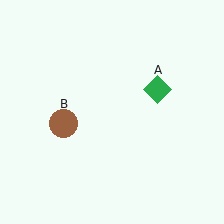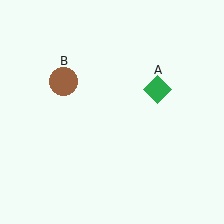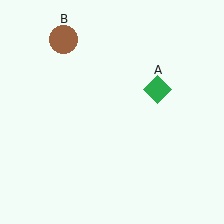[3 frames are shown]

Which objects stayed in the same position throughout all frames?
Green diamond (object A) remained stationary.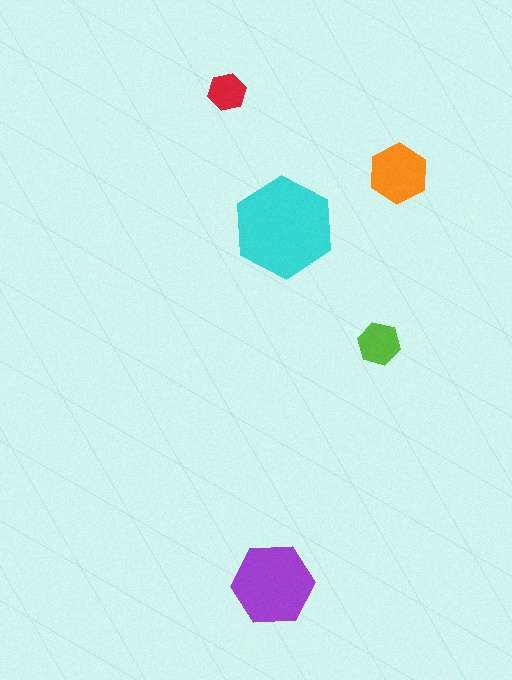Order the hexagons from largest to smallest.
the cyan one, the purple one, the orange one, the lime one, the red one.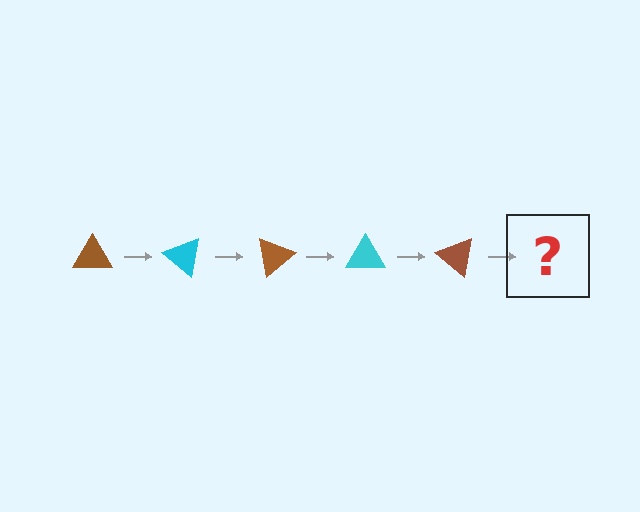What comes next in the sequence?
The next element should be a cyan triangle, rotated 200 degrees from the start.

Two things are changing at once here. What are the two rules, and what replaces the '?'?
The two rules are that it rotates 40 degrees each step and the color cycles through brown and cyan. The '?' should be a cyan triangle, rotated 200 degrees from the start.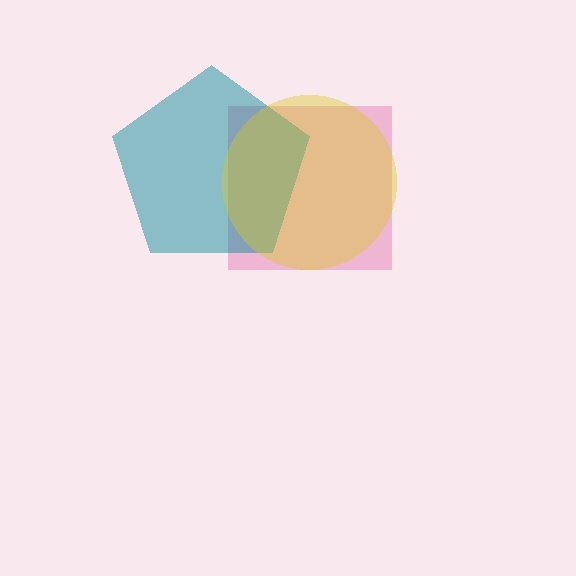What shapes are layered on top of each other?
The layered shapes are: a pink square, a teal pentagon, a yellow circle.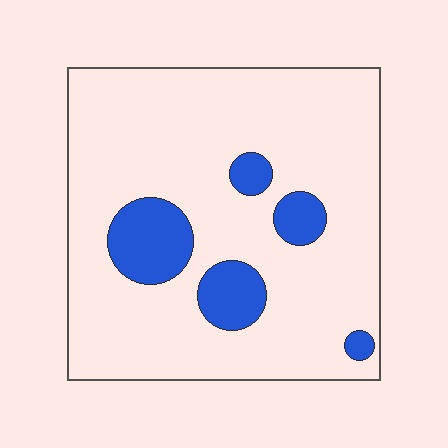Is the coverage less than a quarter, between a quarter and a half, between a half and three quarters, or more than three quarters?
Less than a quarter.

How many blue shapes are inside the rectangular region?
5.